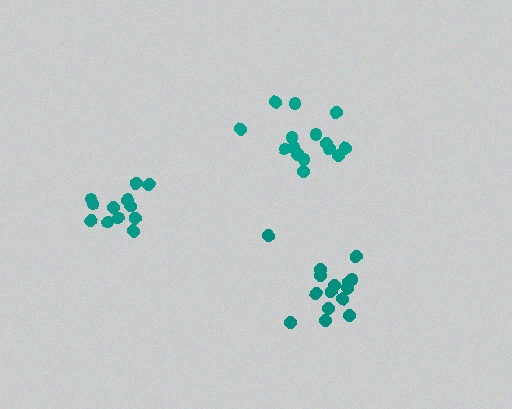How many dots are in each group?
Group 1: 15 dots, Group 2: 15 dots, Group 3: 13 dots (43 total).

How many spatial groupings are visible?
There are 3 spatial groupings.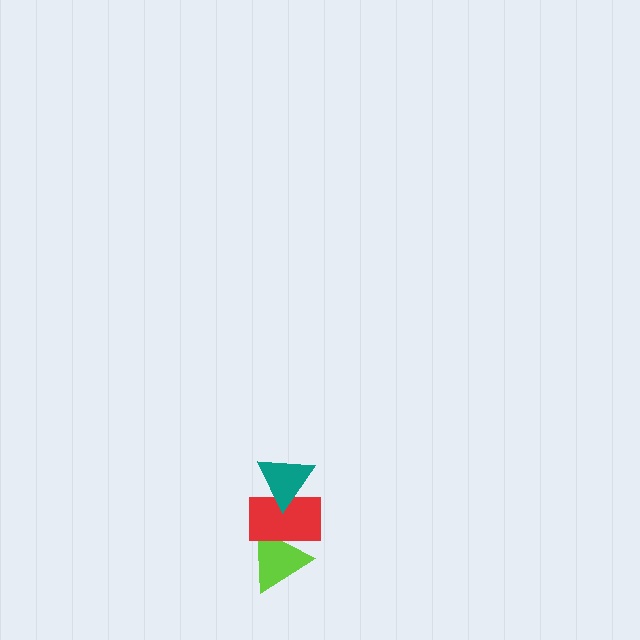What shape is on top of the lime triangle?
The red rectangle is on top of the lime triangle.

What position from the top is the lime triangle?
The lime triangle is 3rd from the top.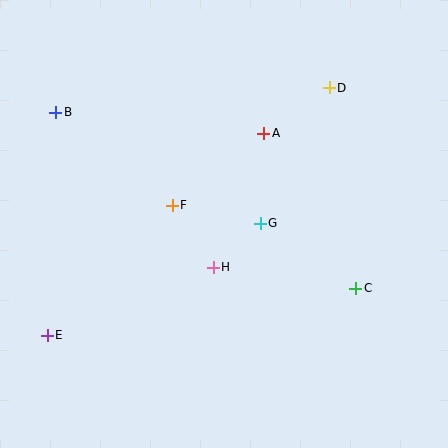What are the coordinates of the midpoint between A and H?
The midpoint between A and H is at (238, 200).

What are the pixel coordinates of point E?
Point E is at (47, 335).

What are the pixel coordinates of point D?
Point D is at (329, 88).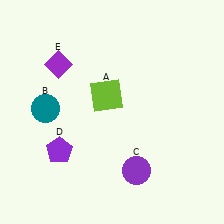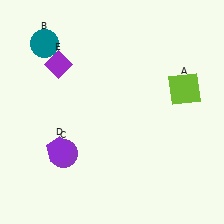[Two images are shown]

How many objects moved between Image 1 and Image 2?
3 objects moved between the two images.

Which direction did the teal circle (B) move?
The teal circle (B) moved up.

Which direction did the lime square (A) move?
The lime square (A) moved right.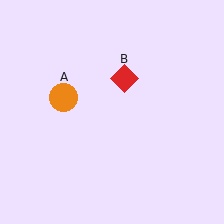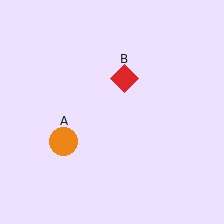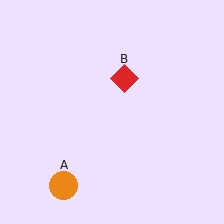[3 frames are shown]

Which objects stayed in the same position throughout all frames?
Red diamond (object B) remained stationary.